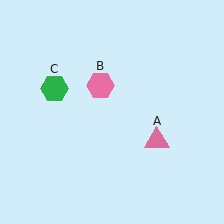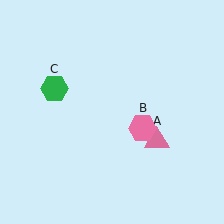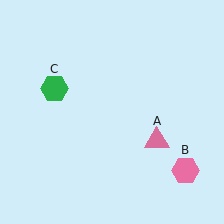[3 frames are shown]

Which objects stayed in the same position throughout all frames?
Pink triangle (object A) and green hexagon (object C) remained stationary.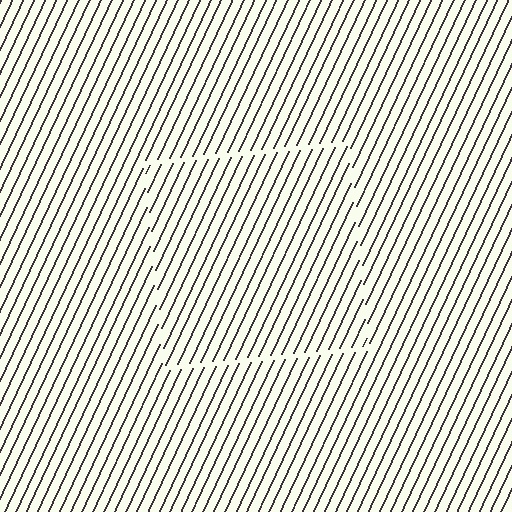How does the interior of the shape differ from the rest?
The interior of the shape contains the same grating, shifted by half a period — the contour is defined by the phase discontinuity where line-ends from the inner and outer gratings abut.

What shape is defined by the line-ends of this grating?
An illusory square. The interior of the shape contains the same grating, shifted by half a period — the contour is defined by the phase discontinuity where line-ends from the inner and outer gratings abut.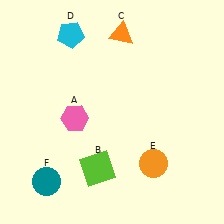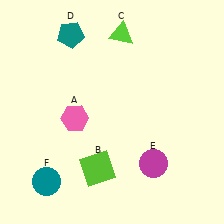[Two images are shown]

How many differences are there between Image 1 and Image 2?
There are 3 differences between the two images.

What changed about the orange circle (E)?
In Image 1, E is orange. In Image 2, it changed to magenta.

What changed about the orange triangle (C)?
In Image 1, C is orange. In Image 2, it changed to lime.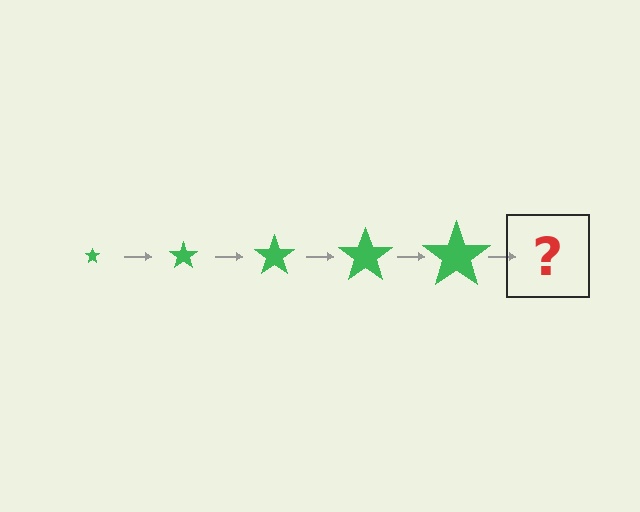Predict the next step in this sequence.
The next step is a green star, larger than the previous one.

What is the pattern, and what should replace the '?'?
The pattern is that the star gets progressively larger each step. The '?' should be a green star, larger than the previous one.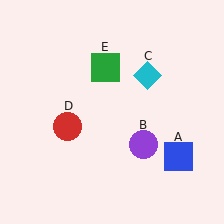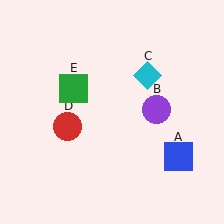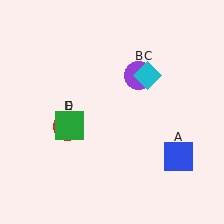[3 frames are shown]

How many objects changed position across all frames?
2 objects changed position: purple circle (object B), green square (object E).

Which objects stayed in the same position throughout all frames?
Blue square (object A) and cyan diamond (object C) and red circle (object D) remained stationary.